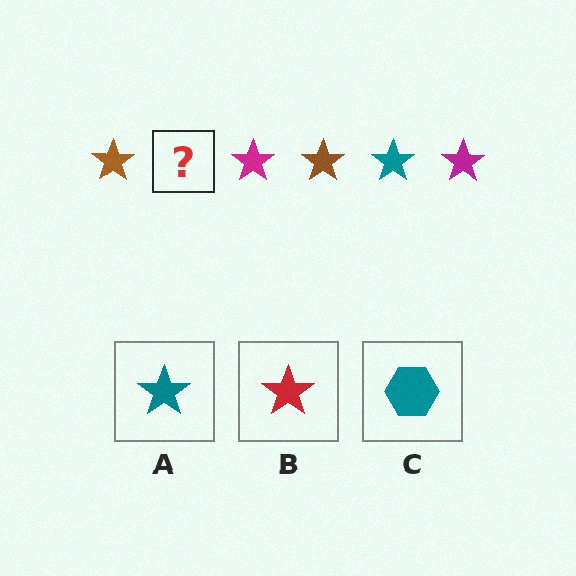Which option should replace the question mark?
Option A.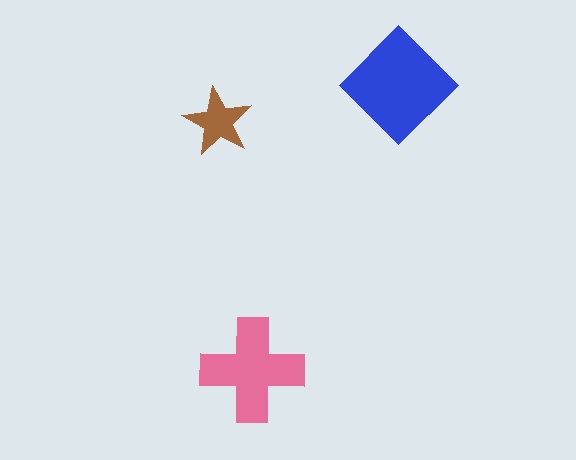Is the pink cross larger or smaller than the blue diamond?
Smaller.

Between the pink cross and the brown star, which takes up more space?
The pink cross.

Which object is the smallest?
The brown star.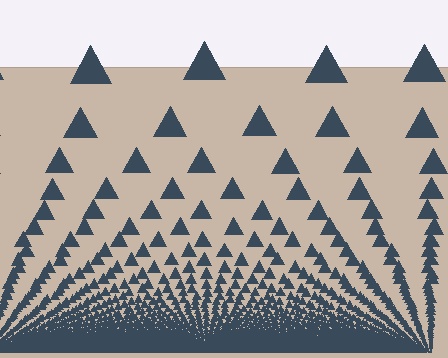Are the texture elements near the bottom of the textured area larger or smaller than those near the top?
Smaller. The gradient is inverted — elements near the bottom are smaller and denser.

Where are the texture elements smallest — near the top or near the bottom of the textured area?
Near the bottom.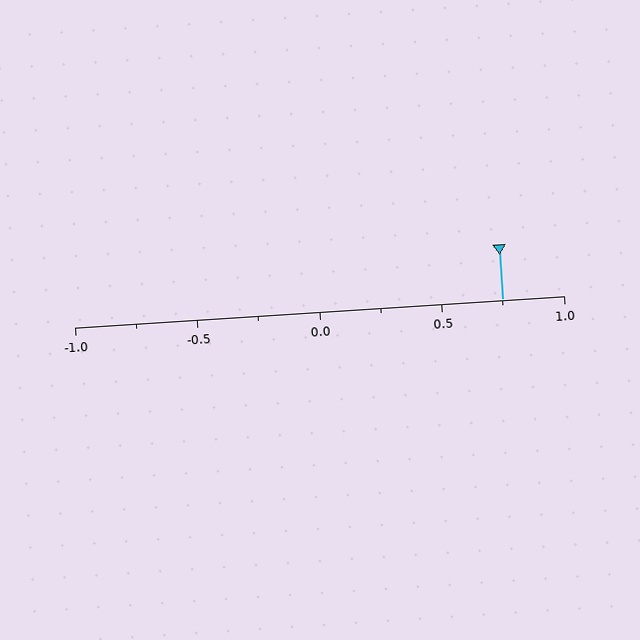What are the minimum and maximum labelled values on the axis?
The axis runs from -1.0 to 1.0.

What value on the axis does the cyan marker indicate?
The marker indicates approximately 0.75.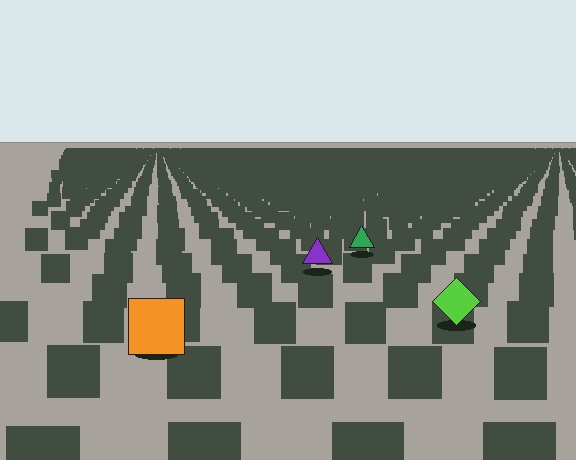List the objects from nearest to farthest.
From nearest to farthest: the orange square, the lime diamond, the purple triangle, the green triangle.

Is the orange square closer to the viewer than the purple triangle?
Yes. The orange square is closer — you can tell from the texture gradient: the ground texture is coarser near it.